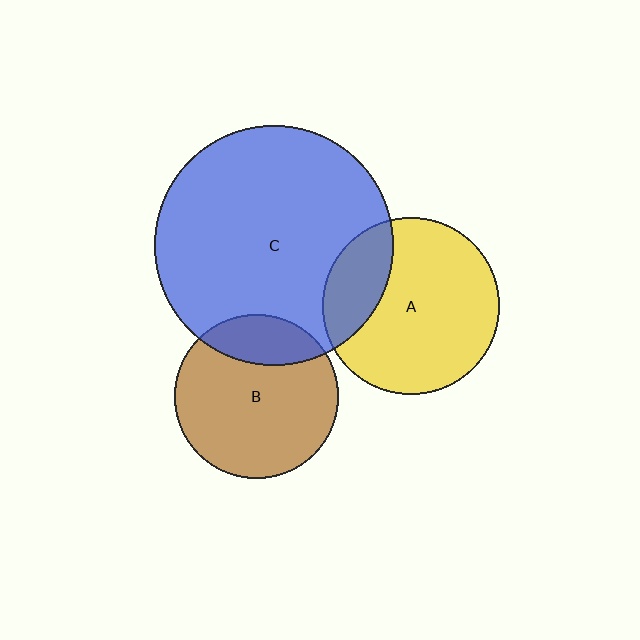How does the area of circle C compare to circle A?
Approximately 1.8 times.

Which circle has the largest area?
Circle C (blue).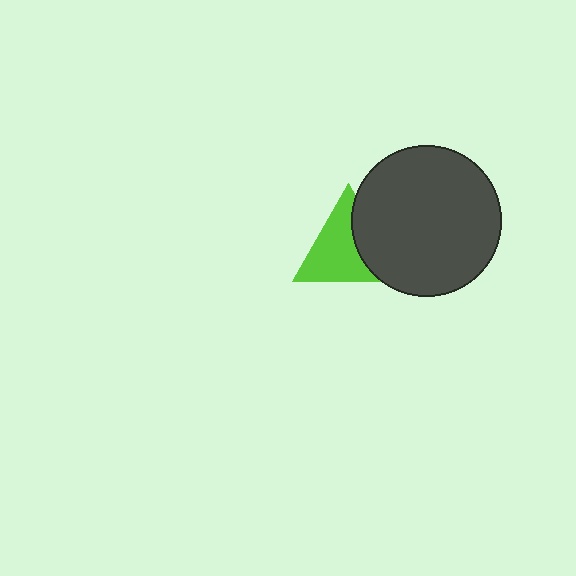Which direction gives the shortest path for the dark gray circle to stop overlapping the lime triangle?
Moving right gives the shortest separation.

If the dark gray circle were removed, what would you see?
You would see the complete lime triangle.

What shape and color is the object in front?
The object in front is a dark gray circle.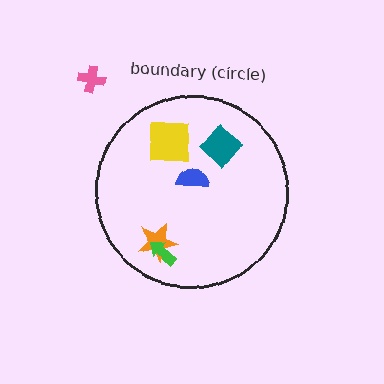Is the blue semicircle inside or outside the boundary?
Inside.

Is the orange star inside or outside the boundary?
Inside.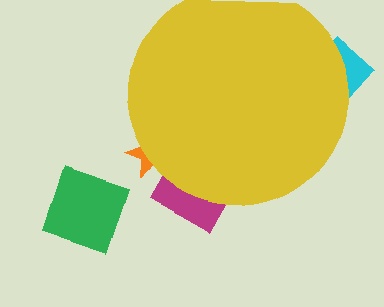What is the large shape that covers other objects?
A yellow circle.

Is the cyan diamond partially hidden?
Yes, the cyan diamond is partially hidden behind the yellow circle.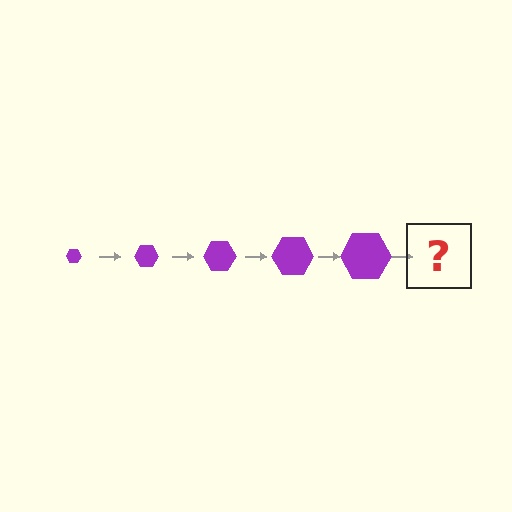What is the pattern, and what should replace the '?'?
The pattern is that the hexagon gets progressively larger each step. The '?' should be a purple hexagon, larger than the previous one.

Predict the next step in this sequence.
The next step is a purple hexagon, larger than the previous one.